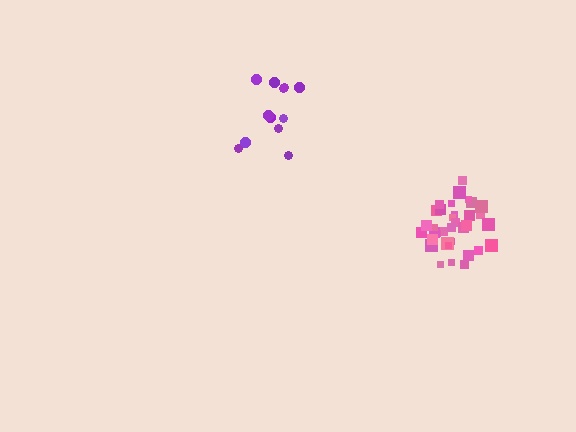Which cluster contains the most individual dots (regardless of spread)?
Pink (35).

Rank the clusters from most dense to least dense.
pink, purple.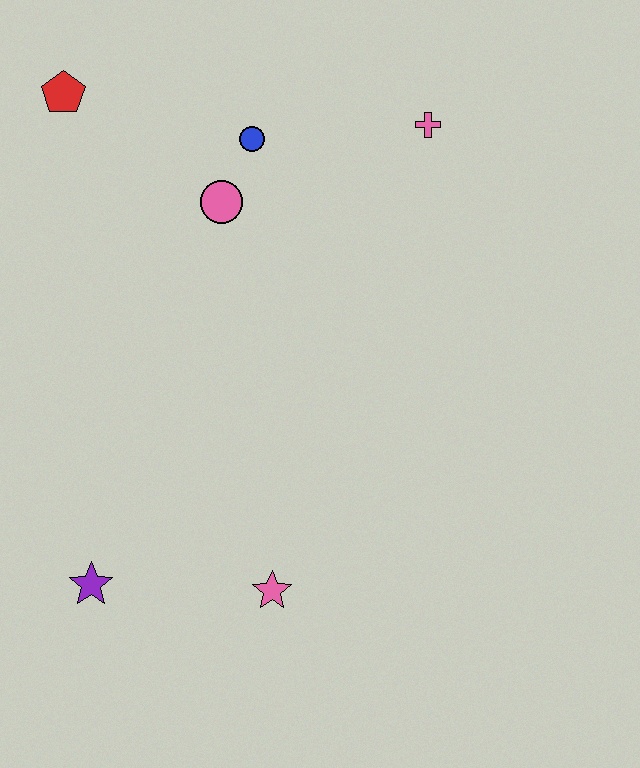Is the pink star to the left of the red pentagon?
No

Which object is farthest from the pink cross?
The purple star is farthest from the pink cross.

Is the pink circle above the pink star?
Yes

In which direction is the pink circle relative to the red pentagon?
The pink circle is to the right of the red pentagon.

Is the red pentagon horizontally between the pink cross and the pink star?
No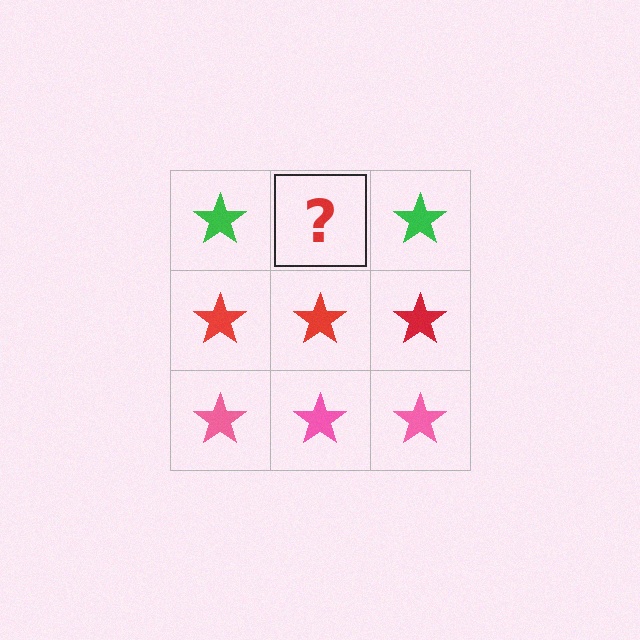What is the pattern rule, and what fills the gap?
The rule is that each row has a consistent color. The gap should be filled with a green star.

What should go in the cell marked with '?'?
The missing cell should contain a green star.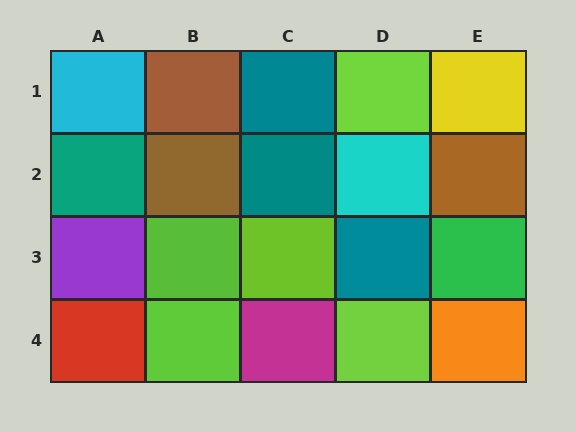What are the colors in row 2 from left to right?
Teal, brown, teal, cyan, brown.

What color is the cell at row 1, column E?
Yellow.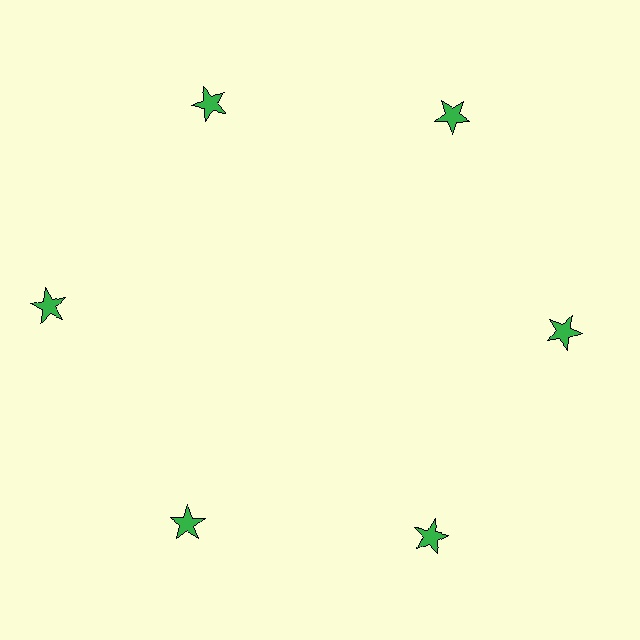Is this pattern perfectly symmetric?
No. The 6 green stars are arranged in a ring, but one element near the 9 o'clock position is pushed outward from the center, breaking the 6-fold rotational symmetry.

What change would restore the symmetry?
The symmetry would be restored by moving it inward, back onto the ring so that all 6 stars sit at equal angles and equal distance from the center.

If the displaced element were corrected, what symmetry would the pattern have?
It would have 6-fold rotational symmetry — the pattern would map onto itself every 60 degrees.